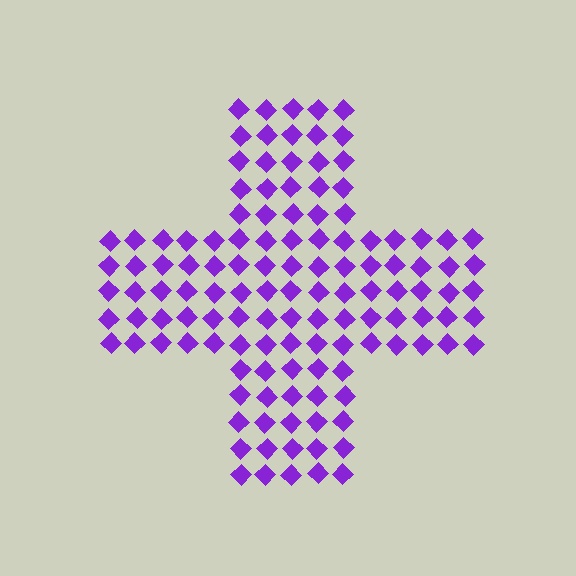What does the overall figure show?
The overall figure shows a cross.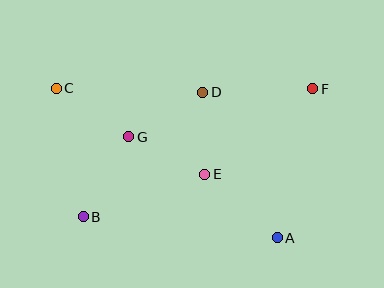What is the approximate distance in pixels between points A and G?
The distance between A and G is approximately 179 pixels.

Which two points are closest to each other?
Points D and E are closest to each other.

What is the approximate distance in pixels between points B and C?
The distance between B and C is approximately 131 pixels.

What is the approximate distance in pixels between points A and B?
The distance between A and B is approximately 195 pixels.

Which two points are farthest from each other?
Points A and C are farthest from each other.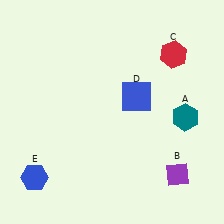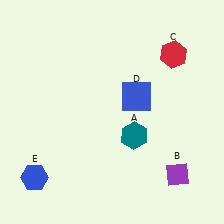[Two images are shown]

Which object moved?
The teal hexagon (A) moved left.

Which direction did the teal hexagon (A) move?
The teal hexagon (A) moved left.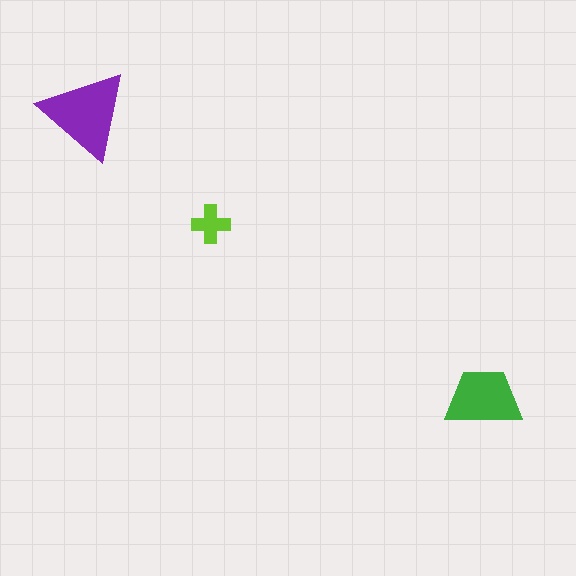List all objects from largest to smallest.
The purple triangle, the green trapezoid, the lime cross.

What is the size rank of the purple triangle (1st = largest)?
1st.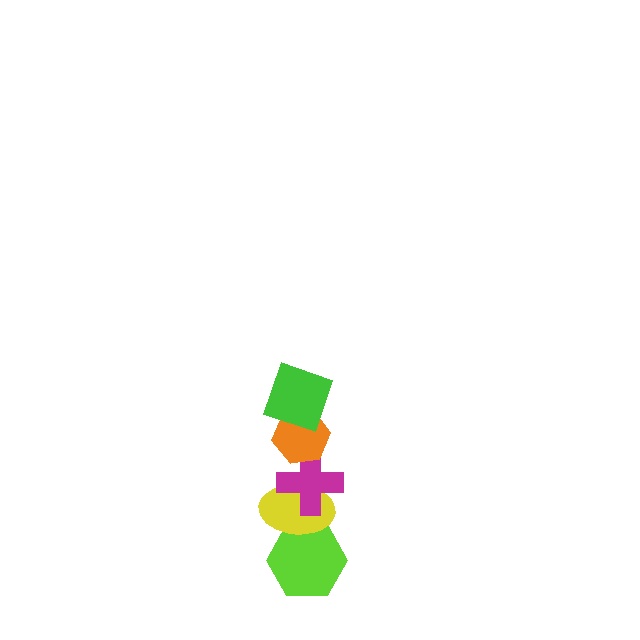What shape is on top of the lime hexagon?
The yellow ellipse is on top of the lime hexagon.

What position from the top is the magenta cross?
The magenta cross is 3rd from the top.